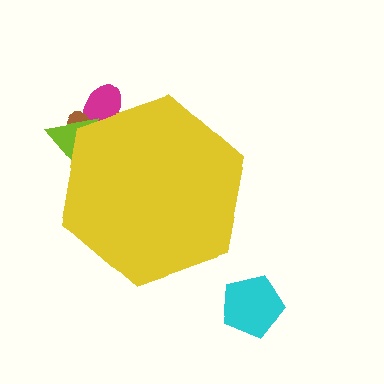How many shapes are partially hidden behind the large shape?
3 shapes are partially hidden.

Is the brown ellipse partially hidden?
Yes, the brown ellipse is partially hidden behind the yellow hexagon.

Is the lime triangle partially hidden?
Yes, the lime triangle is partially hidden behind the yellow hexagon.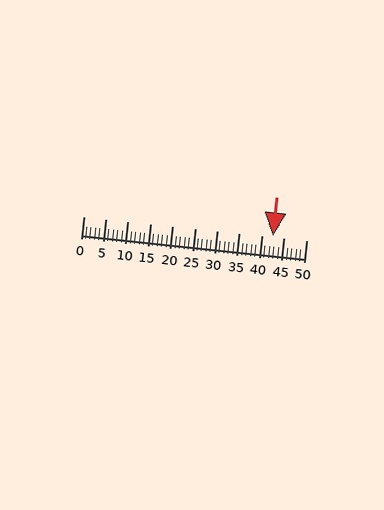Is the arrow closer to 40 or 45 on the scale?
The arrow is closer to 45.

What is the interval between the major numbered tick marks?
The major tick marks are spaced 5 units apart.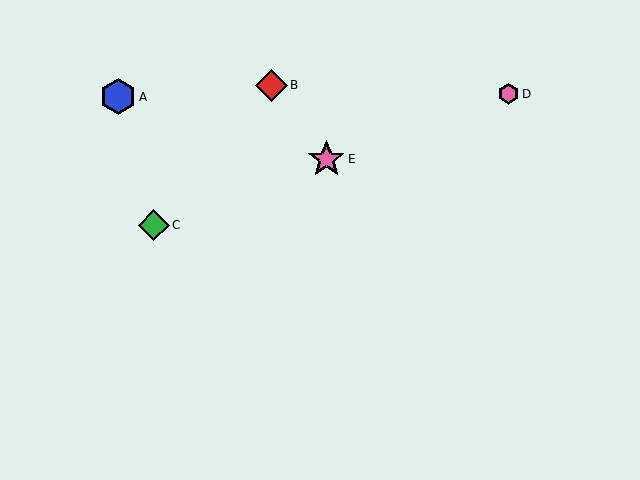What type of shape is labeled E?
Shape E is a pink star.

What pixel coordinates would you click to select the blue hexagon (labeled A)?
Click at (118, 97) to select the blue hexagon A.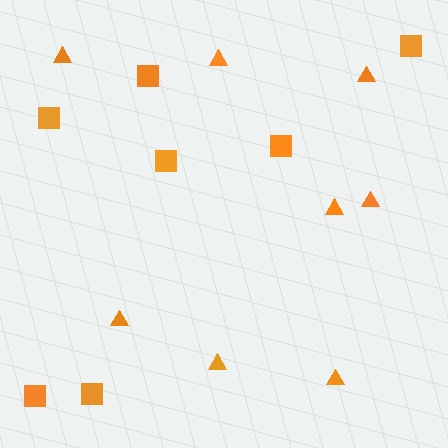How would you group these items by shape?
There are 2 groups: one group of triangles (8) and one group of squares (7).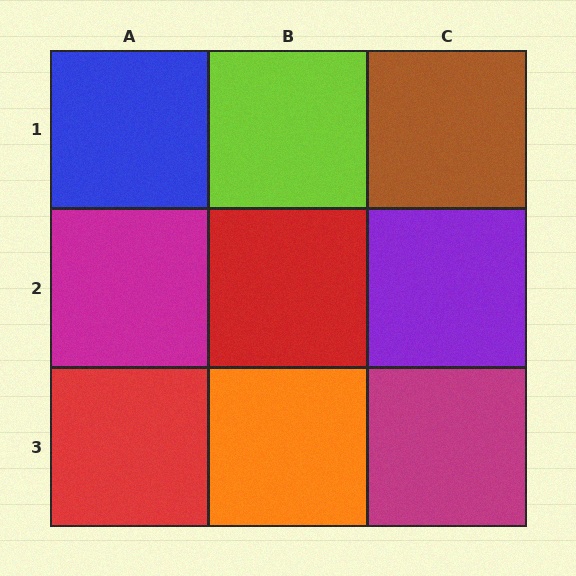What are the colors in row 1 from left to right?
Blue, lime, brown.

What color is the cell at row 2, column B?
Red.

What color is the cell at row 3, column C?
Magenta.